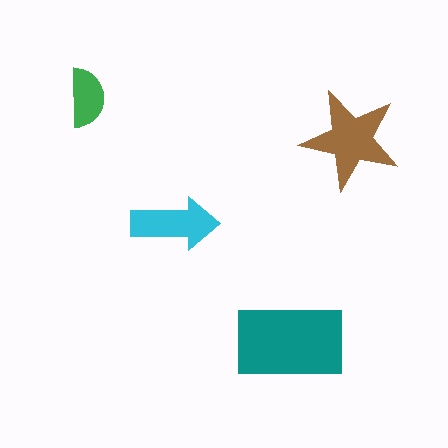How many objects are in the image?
There are 4 objects in the image.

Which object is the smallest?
The green semicircle.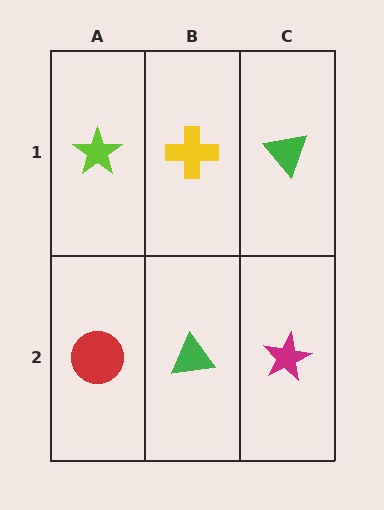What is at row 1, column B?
A yellow cross.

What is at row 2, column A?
A red circle.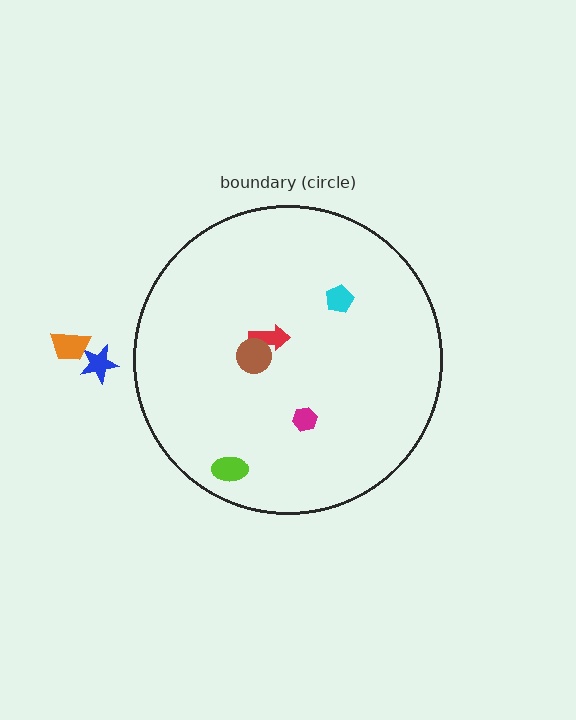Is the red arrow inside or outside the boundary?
Inside.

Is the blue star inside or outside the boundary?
Outside.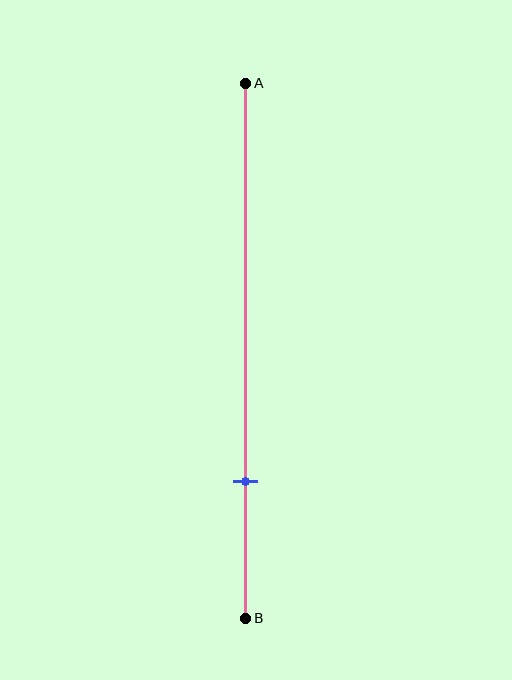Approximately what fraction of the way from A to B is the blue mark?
The blue mark is approximately 75% of the way from A to B.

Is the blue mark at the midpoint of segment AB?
No, the mark is at about 75% from A, not at the 50% midpoint.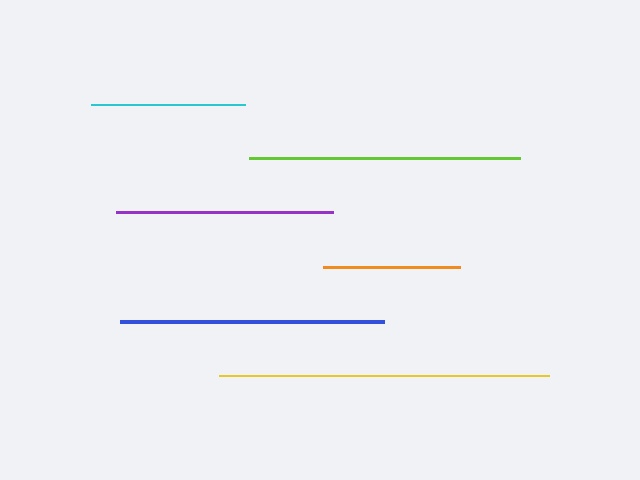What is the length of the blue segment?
The blue segment is approximately 264 pixels long.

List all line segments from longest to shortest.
From longest to shortest: yellow, lime, blue, purple, cyan, orange.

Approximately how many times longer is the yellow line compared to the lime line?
The yellow line is approximately 1.2 times the length of the lime line.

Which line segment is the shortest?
The orange line is the shortest at approximately 137 pixels.